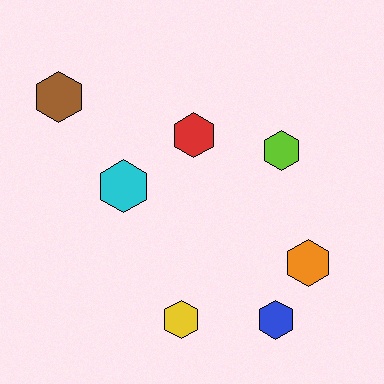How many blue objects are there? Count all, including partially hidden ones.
There is 1 blue object.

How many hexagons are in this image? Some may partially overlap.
There are 7 hexagons.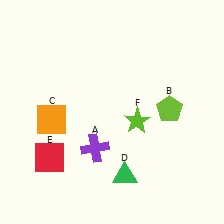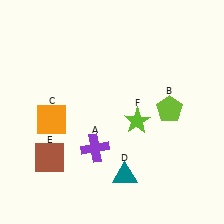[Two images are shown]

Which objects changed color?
D changed from green to teal. E changed from red to brown.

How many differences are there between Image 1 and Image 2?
There are 2 differences between the two images.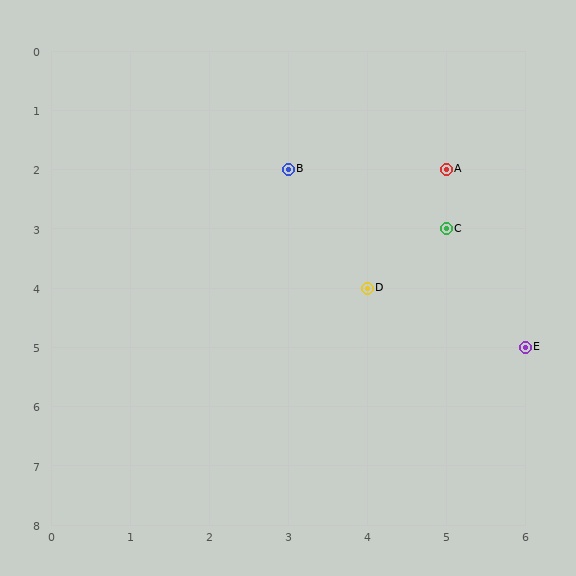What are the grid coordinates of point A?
Point A is at grid coordinates (5, 2).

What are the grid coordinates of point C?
Point C is at grid coordinates (5, 3).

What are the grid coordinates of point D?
Point D is at grid coordinates (4, 4).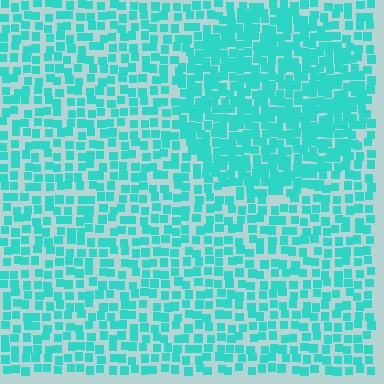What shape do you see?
I see a circle.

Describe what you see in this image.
The image contains small cyan elements arranged at two different densities. A circle-shaped region is visible where the elements are more densely packed than the surrounding area.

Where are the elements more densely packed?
The elements are more densely packed inside the circle boundary.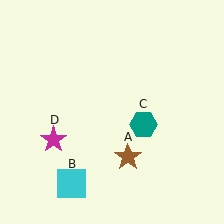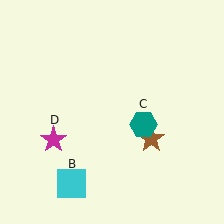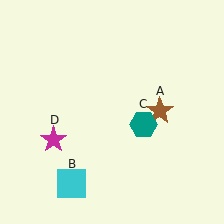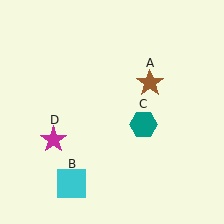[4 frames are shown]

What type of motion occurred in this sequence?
The brown star (object A) rotated counterclockwise around the center of the scene.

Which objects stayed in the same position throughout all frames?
Cyan square (object B) and teal hexagon (object C) and magenta star (object D) remained stationary.